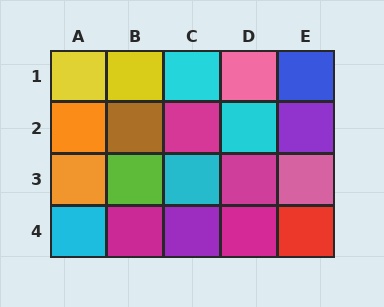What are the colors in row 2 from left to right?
Orange, brown, magenta, cyan, purple.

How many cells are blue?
1 cell is blue.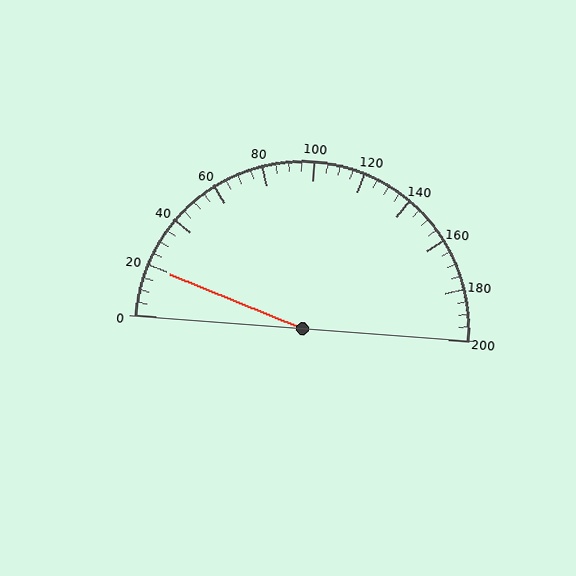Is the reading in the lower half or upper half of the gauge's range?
The reading is in the lower half of the range (0 to 200).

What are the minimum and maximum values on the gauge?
The gauge ranges from 0 to 200.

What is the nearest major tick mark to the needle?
The nearest major tick mark is 20.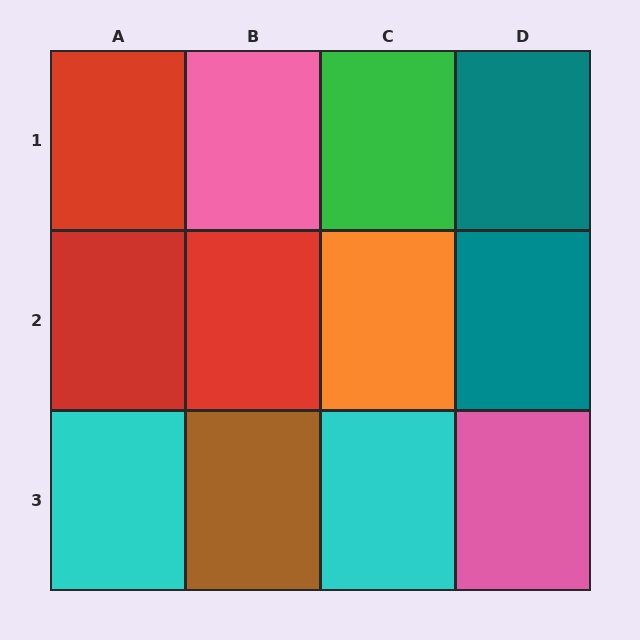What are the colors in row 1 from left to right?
Red, pink, green, teal.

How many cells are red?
3 cells are red.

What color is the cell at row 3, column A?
Cyan.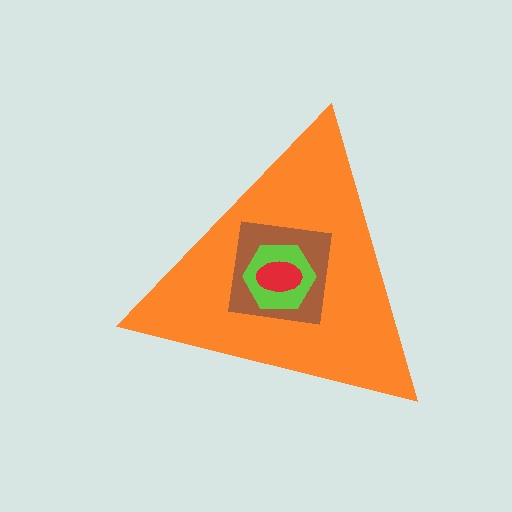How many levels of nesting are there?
4.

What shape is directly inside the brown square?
The lime hexagon.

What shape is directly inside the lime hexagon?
The red ellipse.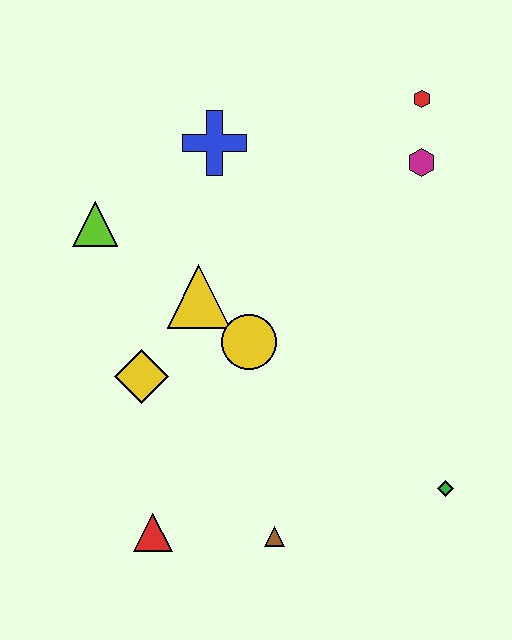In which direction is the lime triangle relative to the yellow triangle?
The lime triangle is to the left of the yellow triangle.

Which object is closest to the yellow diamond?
The yellow triangle is closest to the yellow diamond.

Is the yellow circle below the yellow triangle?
Yes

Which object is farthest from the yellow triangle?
The green diamond is farthest from the yellow triangle.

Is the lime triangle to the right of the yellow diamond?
No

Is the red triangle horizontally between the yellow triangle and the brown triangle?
No